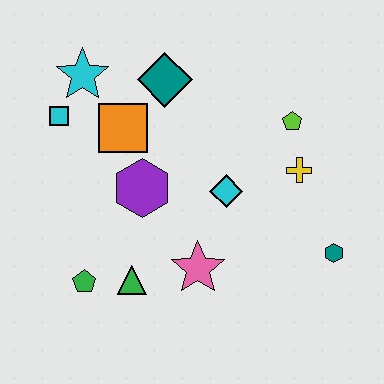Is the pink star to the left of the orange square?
No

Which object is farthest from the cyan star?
The teal hexagon is farthest from the cyan star.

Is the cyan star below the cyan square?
No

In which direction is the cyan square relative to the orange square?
The cyan square is to the left of the orange square.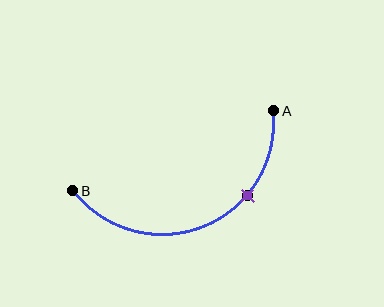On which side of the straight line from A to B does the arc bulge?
The arc bulges below the straight line connecting A and B.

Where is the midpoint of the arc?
The arc midpoint is the point on the curve farthest from the straight line joining A and B. It sits below that line.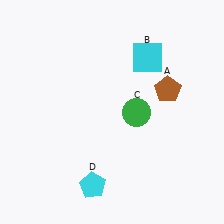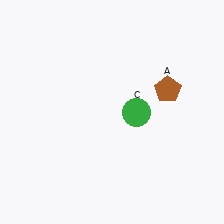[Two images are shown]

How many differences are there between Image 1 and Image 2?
There are 2 differences between the two images.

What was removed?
The cyan square (B), the cyan pentagon (D) were removed in Image 2.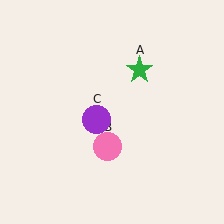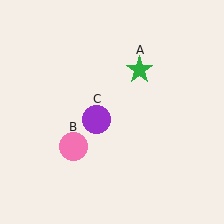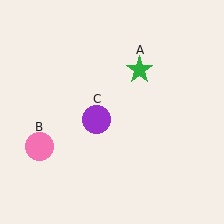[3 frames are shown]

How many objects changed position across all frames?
1 object changed position: pink circle (object B).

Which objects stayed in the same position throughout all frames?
Green star (object A) and purple circle (object C) remained stationary.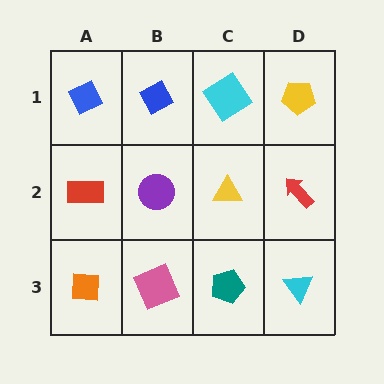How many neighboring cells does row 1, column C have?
3.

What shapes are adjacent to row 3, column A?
A red rectangle (row 2, column A), a pink square (row 3, column B).